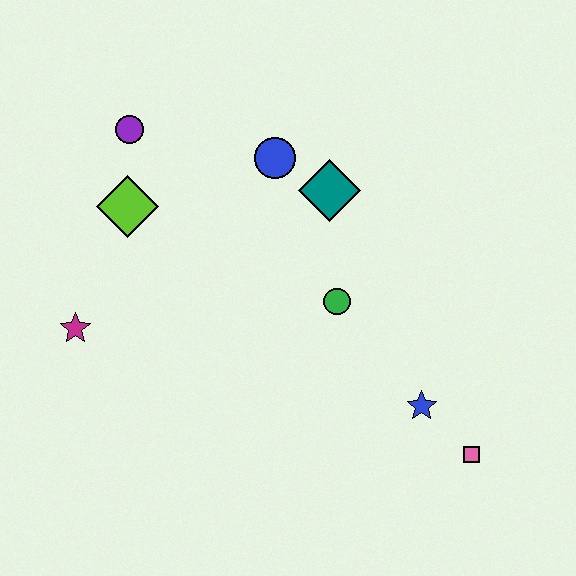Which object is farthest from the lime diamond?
The pink square is farthest from the lime diamond.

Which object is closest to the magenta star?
The lime diamond is closest to the magenta star.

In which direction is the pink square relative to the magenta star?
The pink square is to the right of the magenta star.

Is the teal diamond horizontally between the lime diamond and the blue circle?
No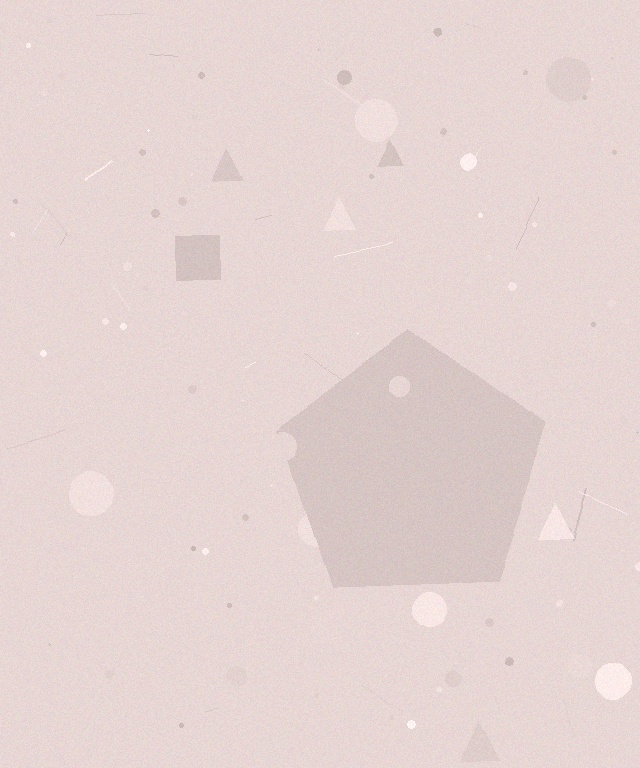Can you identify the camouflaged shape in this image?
The camouflaged shape is a pentagon.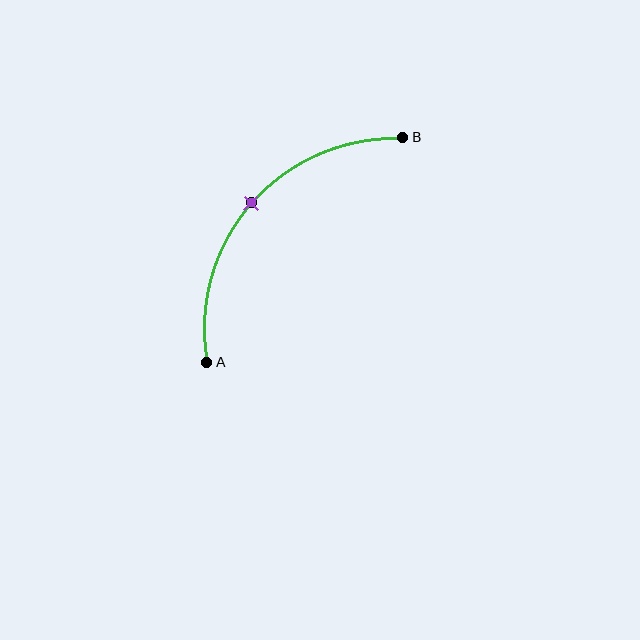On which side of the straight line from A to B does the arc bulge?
The arc bulges above and to the left of the straight line connecting A and B.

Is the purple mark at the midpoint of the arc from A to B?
Yes. The purple mark lies on the arc at equal arc-length from both A and B — it is the arc midpoint.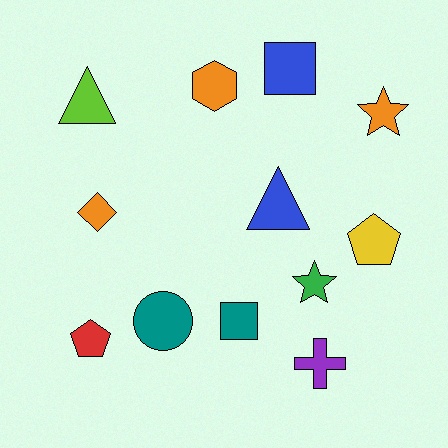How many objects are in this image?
There are 12 objects.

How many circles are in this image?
There is 1 circle.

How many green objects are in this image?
There is 1 green object.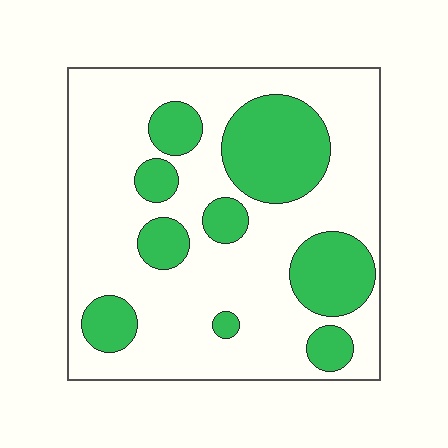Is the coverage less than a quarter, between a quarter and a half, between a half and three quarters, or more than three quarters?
Between a quarter and a half.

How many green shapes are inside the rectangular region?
9.